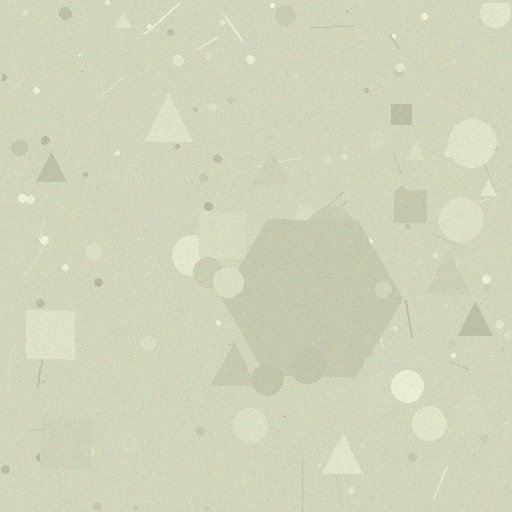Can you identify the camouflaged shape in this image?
The camouflaged shape is a hexagon.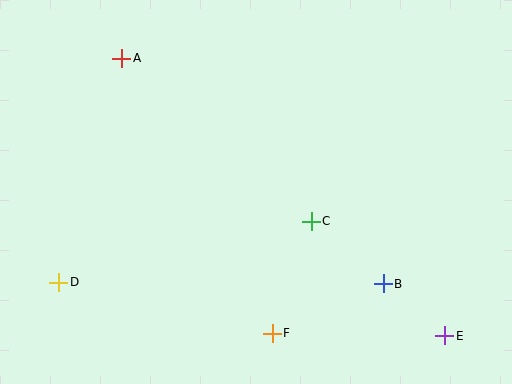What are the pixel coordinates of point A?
Point A is at (122, 58).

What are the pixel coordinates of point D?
Point D is at (59, 283).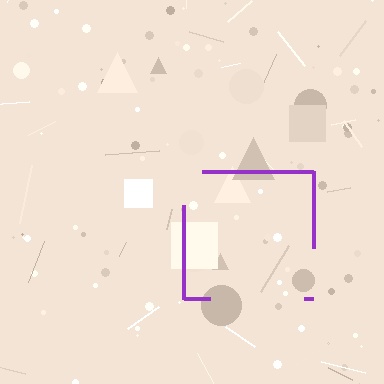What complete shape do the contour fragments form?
The contour fragments form a square.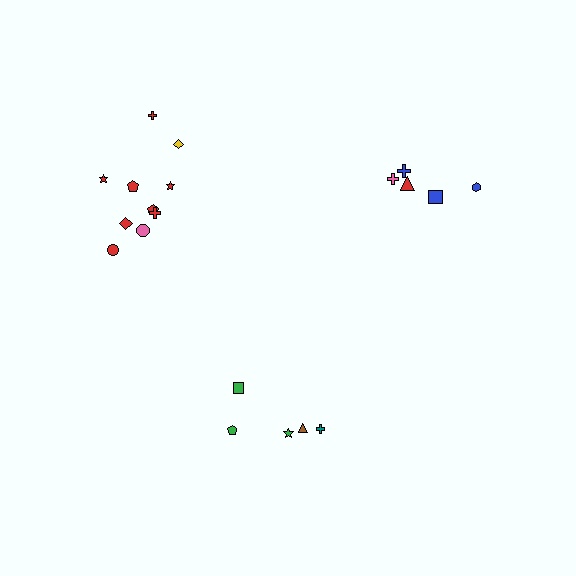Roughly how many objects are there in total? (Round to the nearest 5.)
Roughly 20 objects in total.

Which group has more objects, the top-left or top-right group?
The top-left group.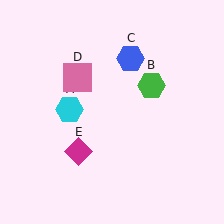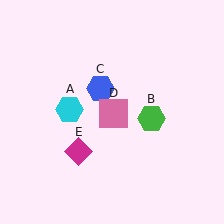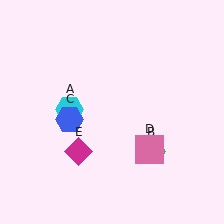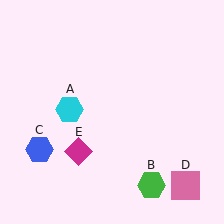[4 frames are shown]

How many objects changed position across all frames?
3 objects changed position: green hexagon (object B), blue hexagon (object C), pink square (object D).